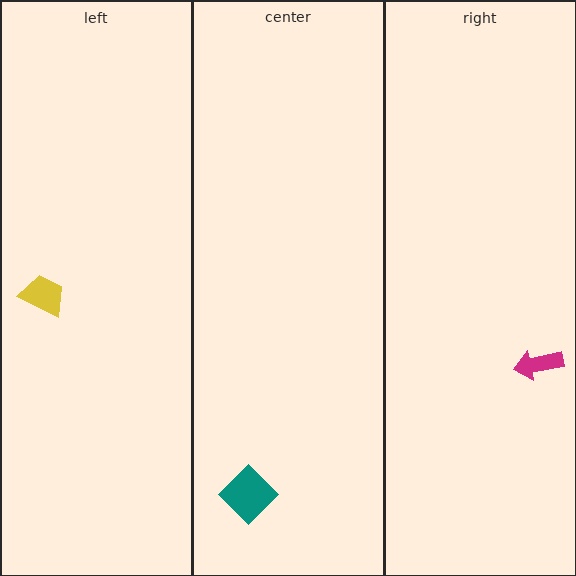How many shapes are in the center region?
1.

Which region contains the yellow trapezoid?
The left region.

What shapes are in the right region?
The magenta arrow.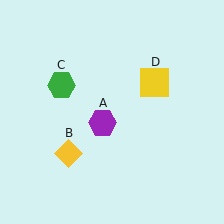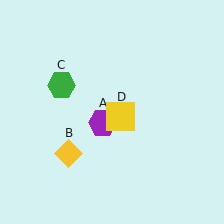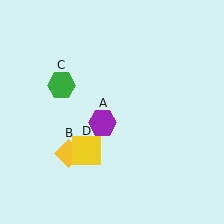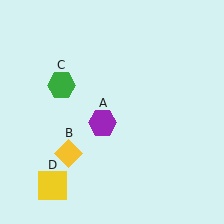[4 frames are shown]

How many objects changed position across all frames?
1 object changed position: yellow square (object D).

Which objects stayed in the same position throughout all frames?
Purple hexagon (object A) and yellow diamond (object B) and green hexagon (object C) remained stationary.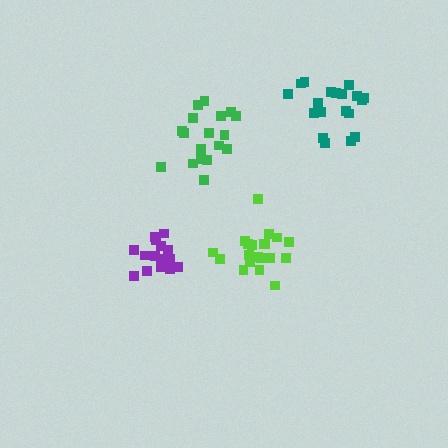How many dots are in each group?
Group 1: 18 dots, Group 2: 19 dots, Group 3: 16 dots, Group 4: 21 dots (74 total).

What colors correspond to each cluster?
The clusters are colored: green, teal, purple, lime.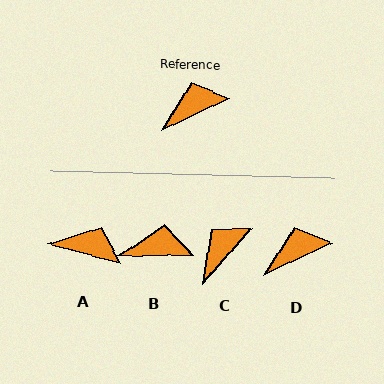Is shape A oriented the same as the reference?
No, it is off by about 40 degrees.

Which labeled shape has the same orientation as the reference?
D.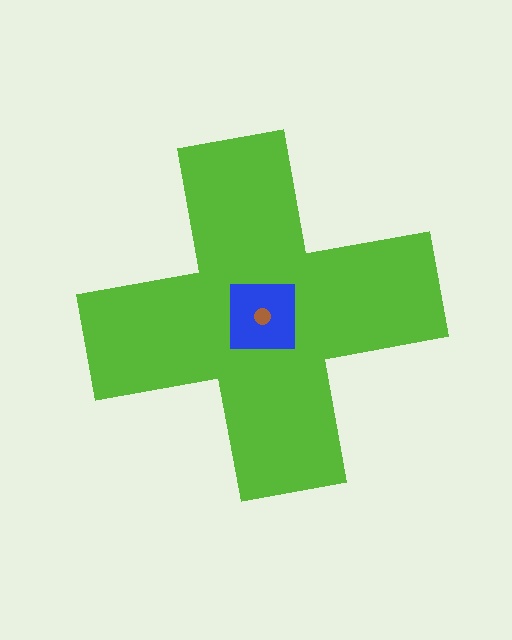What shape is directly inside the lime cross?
The blue square.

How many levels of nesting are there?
3.